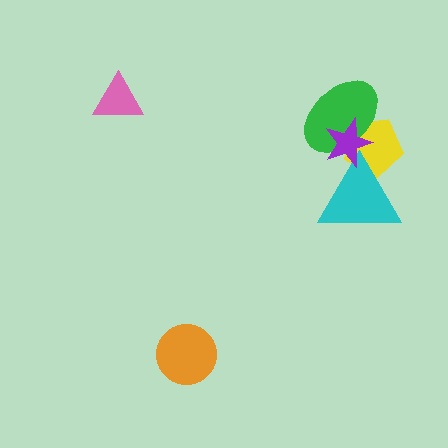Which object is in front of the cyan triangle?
The purple star is in front of the cyan triangle.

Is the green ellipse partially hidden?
Yes, it is partially covered by another shape.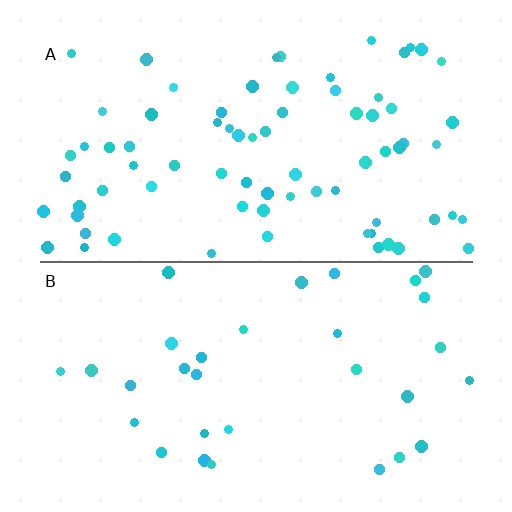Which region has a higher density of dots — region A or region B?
A (the top).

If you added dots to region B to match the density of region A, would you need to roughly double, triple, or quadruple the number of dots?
Approximately double.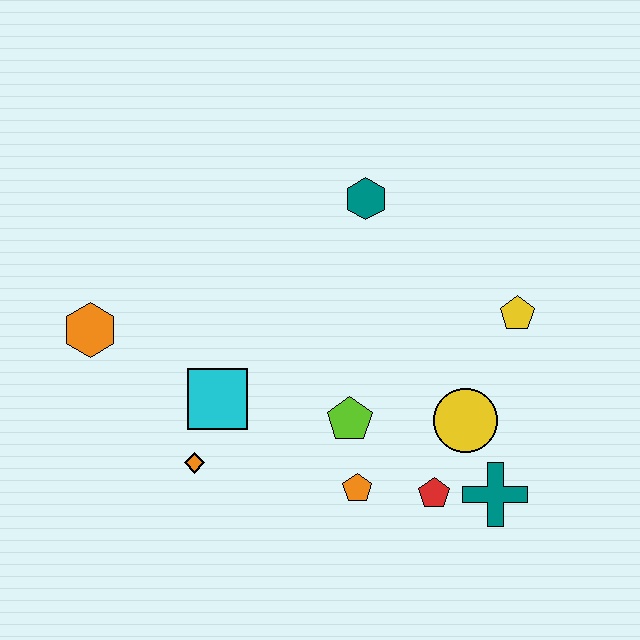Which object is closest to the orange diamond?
The cyan square is closest to the orange diamond.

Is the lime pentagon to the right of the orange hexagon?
Yes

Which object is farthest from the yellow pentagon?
The orange hexagon is farthest from the yellow pentagon.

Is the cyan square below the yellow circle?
No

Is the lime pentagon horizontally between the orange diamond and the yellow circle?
Yes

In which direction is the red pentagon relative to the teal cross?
The red pentagon is to the left of the teal cross.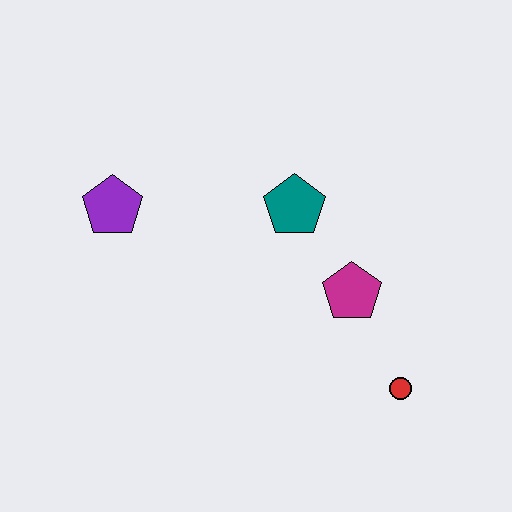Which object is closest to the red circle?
The magenta pentagon is closest to the red circle.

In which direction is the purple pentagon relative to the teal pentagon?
The purple pentagon is to the left of the teal pentagon.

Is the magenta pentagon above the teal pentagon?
No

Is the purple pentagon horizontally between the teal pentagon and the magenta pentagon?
No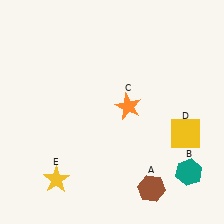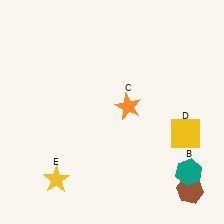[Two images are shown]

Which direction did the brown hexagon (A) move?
The brown hexagon (A) moved right.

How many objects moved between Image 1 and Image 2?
1 object moved between the two images.